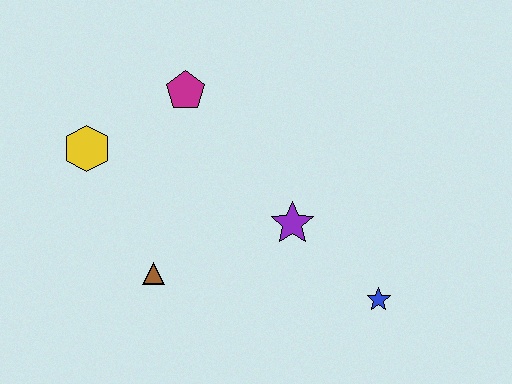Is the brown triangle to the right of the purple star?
No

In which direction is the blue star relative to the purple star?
The blue star is to the right of the purple star.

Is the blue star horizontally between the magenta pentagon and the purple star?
No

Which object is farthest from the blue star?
The yellow hexagon is farthest from the blue star.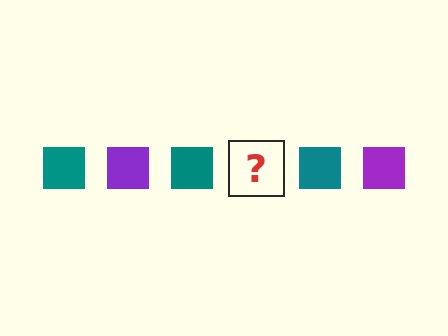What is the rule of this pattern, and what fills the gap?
The rule is that the pattern cycles through teal, purple squares. The gap should be filled with a purple square.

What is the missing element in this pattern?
The missing element is a purple square.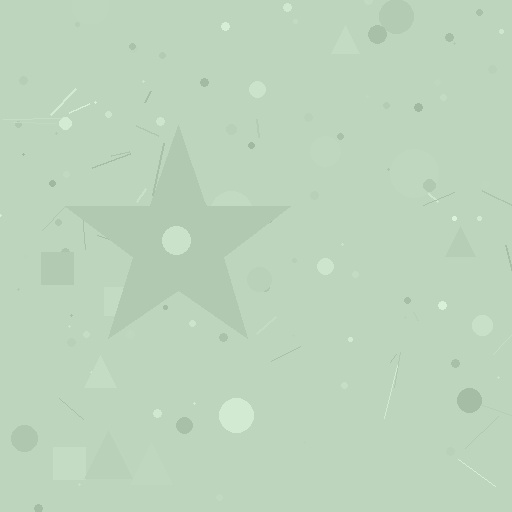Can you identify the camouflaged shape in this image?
The camouflaged shape is a star.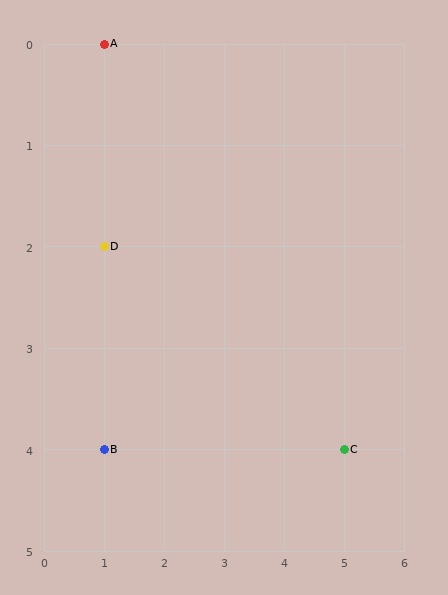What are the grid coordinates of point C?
Point C is at grid coordinates (5, 4).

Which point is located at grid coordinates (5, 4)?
Point C is at (5, 4).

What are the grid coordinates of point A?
Point A is at grid coordinates (1, 0).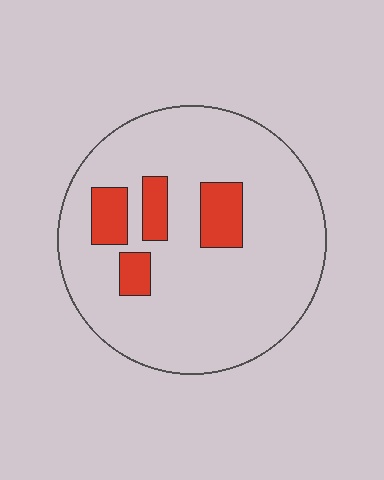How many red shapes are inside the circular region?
4.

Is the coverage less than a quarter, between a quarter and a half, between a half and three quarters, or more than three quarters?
Less than a quarter.